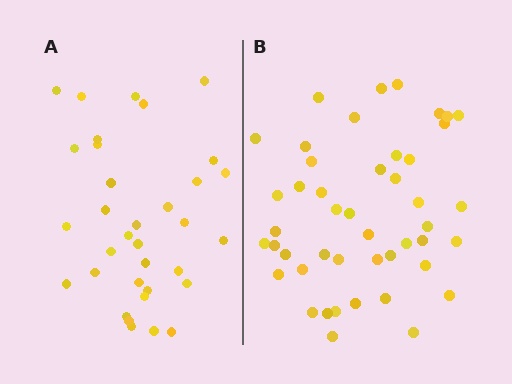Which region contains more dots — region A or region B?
Region B (the right region) has more dots.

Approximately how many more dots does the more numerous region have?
Region B has roughly 12 or so more dots than region A.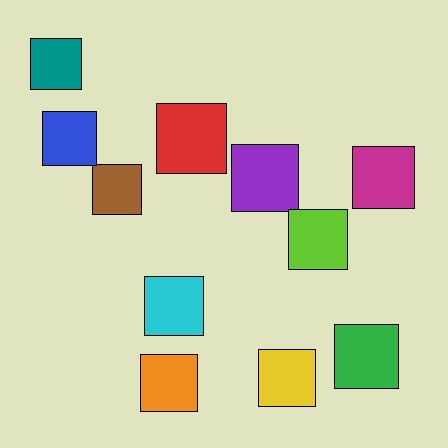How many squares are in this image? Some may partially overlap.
There are 11 squares.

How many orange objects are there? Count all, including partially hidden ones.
There is 1 orange object.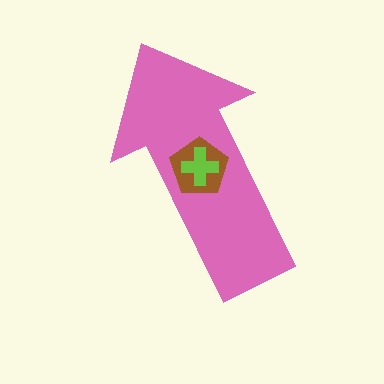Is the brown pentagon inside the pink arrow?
Yes.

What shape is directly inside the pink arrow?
The brown pentagon.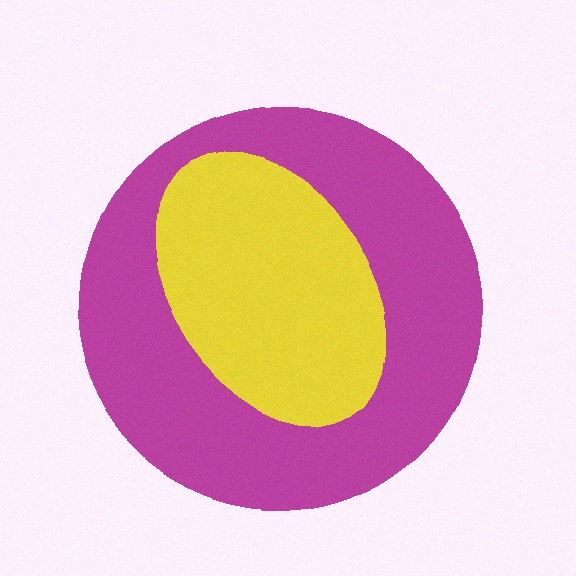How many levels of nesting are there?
2.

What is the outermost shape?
The magenta circle.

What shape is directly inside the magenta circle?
The yellow ellipse.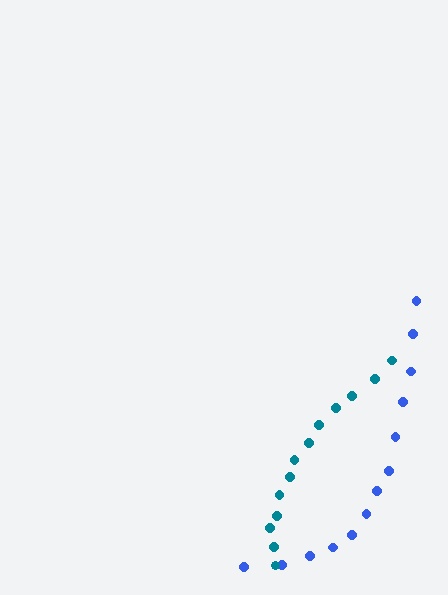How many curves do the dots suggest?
There are 2 distinct paths.